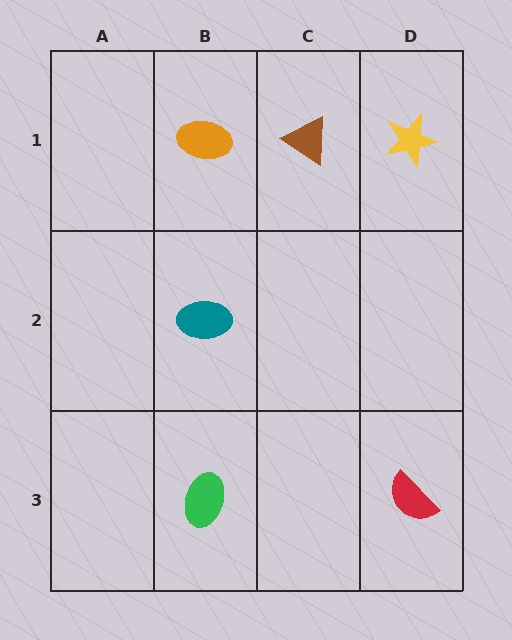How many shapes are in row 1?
3 shapes.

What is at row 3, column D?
A red semicircle.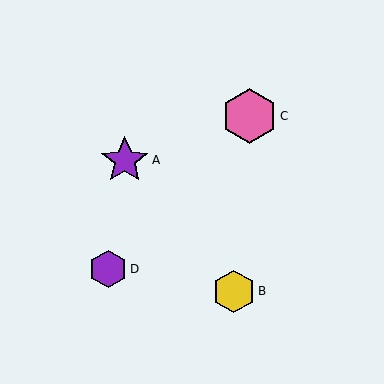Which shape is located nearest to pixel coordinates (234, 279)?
The yellow hexagon (labeled B) at (234, 291) is nearest to that location.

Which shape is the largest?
The pink hexagon (labeled C) is the largest.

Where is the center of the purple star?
The center of the purple star is at (125, 160).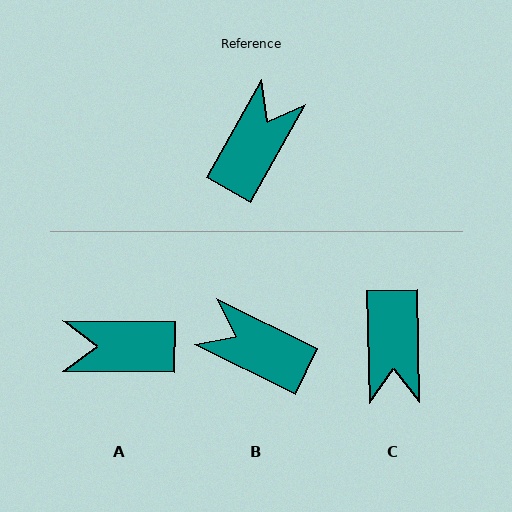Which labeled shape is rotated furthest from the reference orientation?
C, about 149 degrees away.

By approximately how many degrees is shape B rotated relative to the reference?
Approximately 93 degrees counter-clockwise.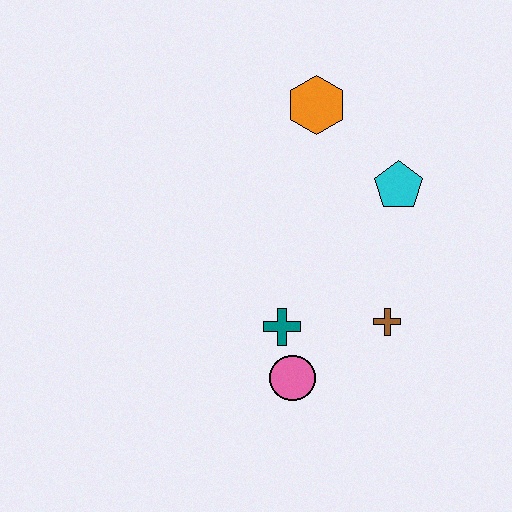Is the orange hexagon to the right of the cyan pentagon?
No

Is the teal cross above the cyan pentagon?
No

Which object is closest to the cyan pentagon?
The orange hexagon is closest to the cyan pentagon.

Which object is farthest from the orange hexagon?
The pink circle is farthest from the orange hexagon.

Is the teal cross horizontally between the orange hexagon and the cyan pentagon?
No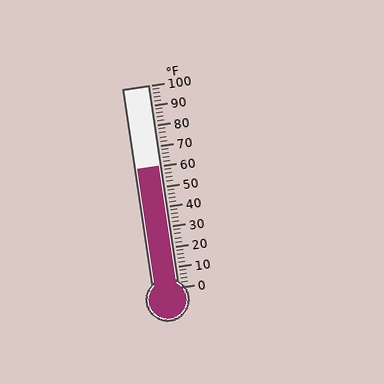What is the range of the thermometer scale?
The thermometer scale ranges from 0°F to 100°F.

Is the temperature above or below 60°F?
The temperature is at 60°F.